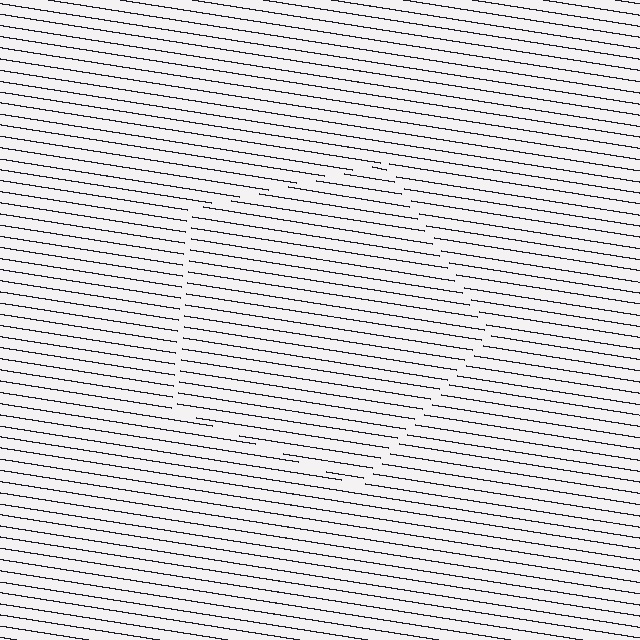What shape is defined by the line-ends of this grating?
An illusory pentagon. The interior of the shape contains the same grating, shifted by half a period — the contour is defined by the phase discontinuity where line-ends from the inner and outer gratings abut.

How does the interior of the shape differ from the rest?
The interior of the shape contains the same grating, shifted by half a period — the contour is defined by the phase discontinuity where line-ends from the inner and outer gratings abut.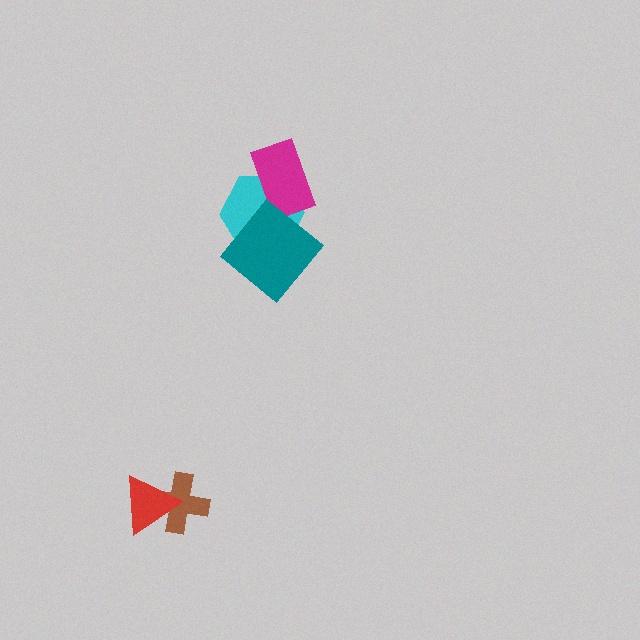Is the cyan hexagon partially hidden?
Yes, it is partially covered by another shape.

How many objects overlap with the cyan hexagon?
2 objects overlap with the cyan hexagon.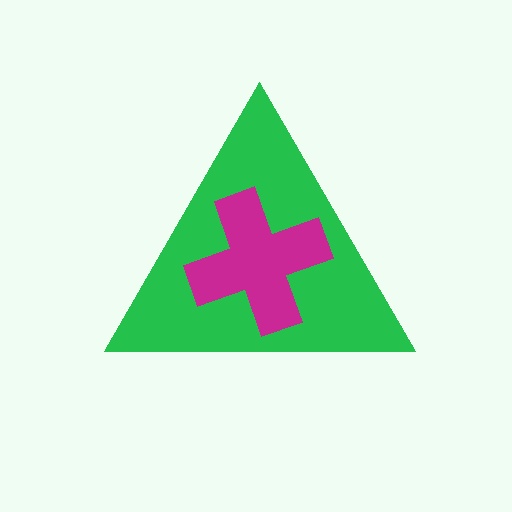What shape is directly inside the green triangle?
The magenta cross.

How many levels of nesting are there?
2.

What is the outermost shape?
The green triangle.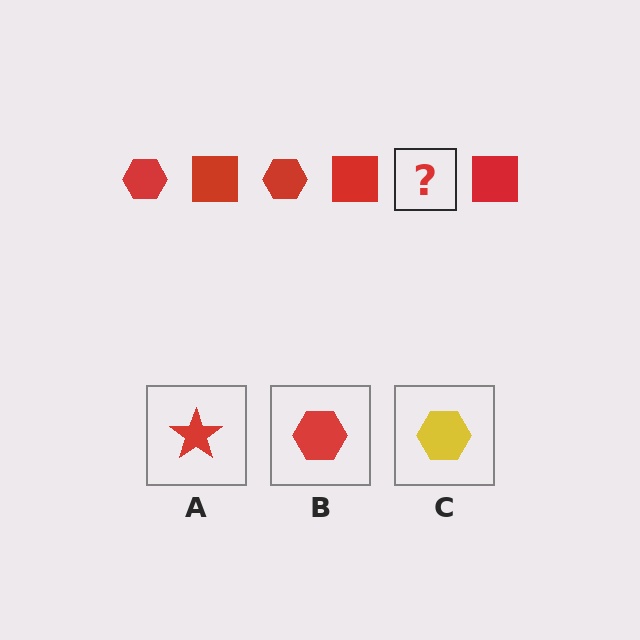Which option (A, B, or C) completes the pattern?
B.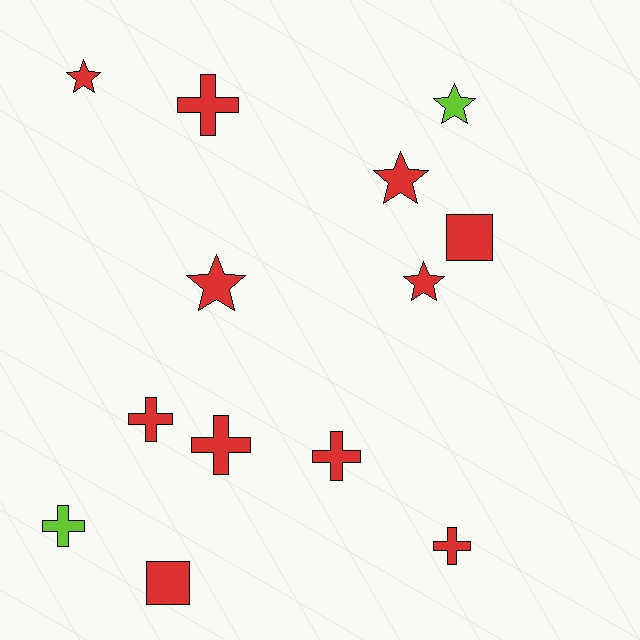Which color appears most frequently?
Red, with 11 objects.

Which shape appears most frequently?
Cross, with 6 objects.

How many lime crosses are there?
There is 1 lime cross.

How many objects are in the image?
There are 13 objects.